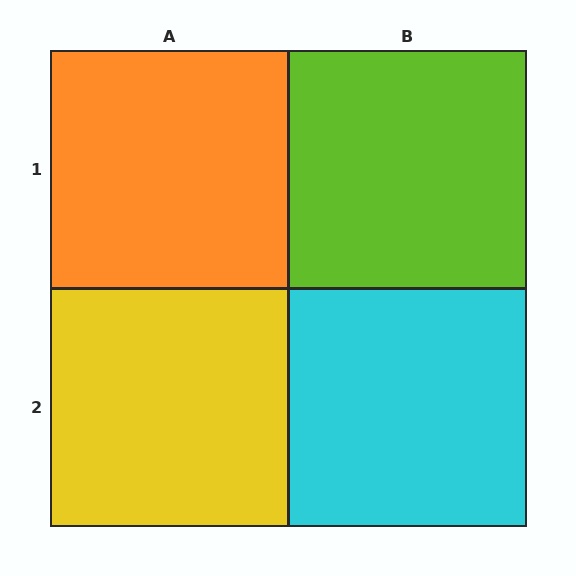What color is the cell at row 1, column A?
Orange.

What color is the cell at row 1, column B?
Lime.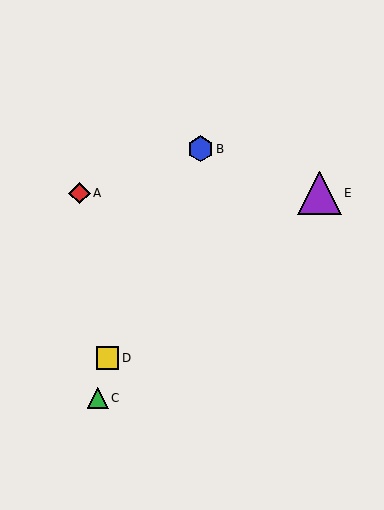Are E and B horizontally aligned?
No, E is at y≈193 and B is at y≈149.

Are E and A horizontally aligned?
Yes, both are at y≈193.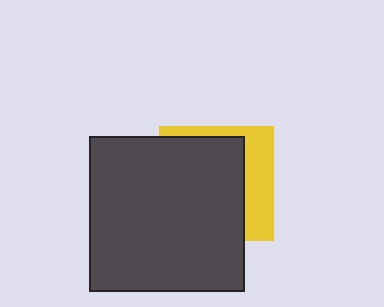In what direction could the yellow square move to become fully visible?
The yellow square could move right. That would shift it out from behind the dark gray square entirely.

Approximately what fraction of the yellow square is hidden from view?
Roughly 69% of the yellow square is hidden behind the dark gray square.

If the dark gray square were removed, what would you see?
You would see the complete yellow square.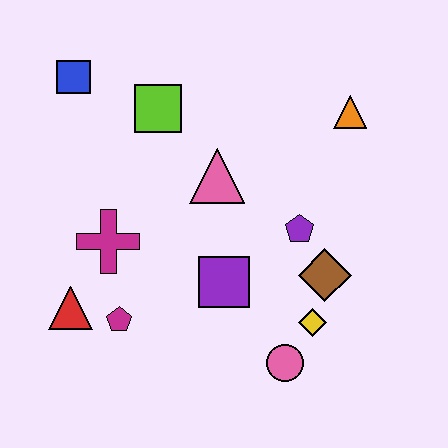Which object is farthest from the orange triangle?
The red triangle is farthest from the orange triangle.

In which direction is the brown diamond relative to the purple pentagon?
The brown diamond is below the purple pentagon.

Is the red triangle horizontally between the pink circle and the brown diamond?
No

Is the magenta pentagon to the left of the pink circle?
Yes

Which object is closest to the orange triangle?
The purple pentagon is closest to the orange triangle.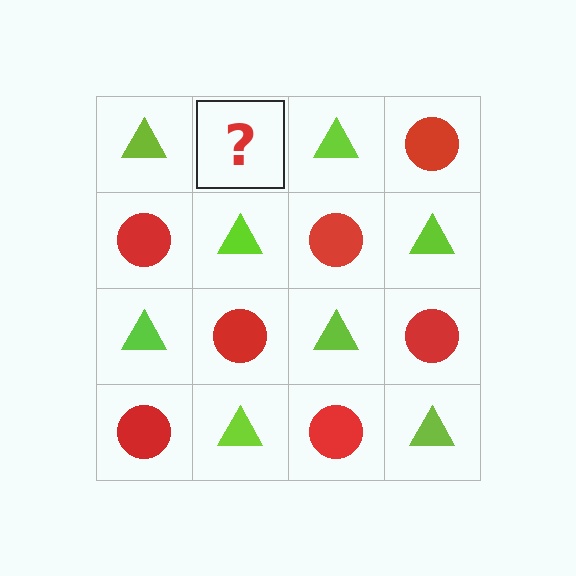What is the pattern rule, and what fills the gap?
The rule is that it alternates lime triangle and red circle in a checkerboard pattern. The gap should be filled with a red circle.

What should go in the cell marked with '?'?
The missing cell should contain a red circle.